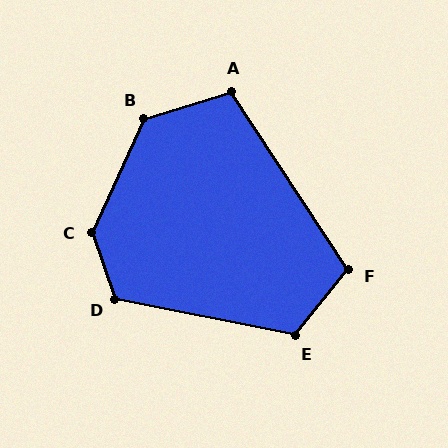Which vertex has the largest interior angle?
C, at approximately 136 degrees.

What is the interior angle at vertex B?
Approximately 132 degrees (obtuse).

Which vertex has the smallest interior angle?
A, at approximately 106 degrees.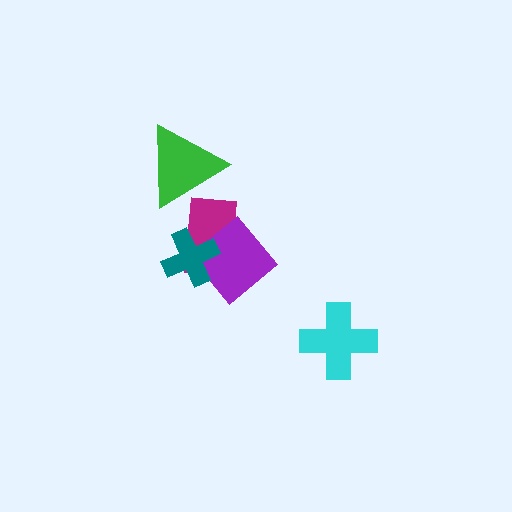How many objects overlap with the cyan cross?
0 objects overlap with the cyan cross.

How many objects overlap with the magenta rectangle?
3 objects overlap with the magenta rectangle.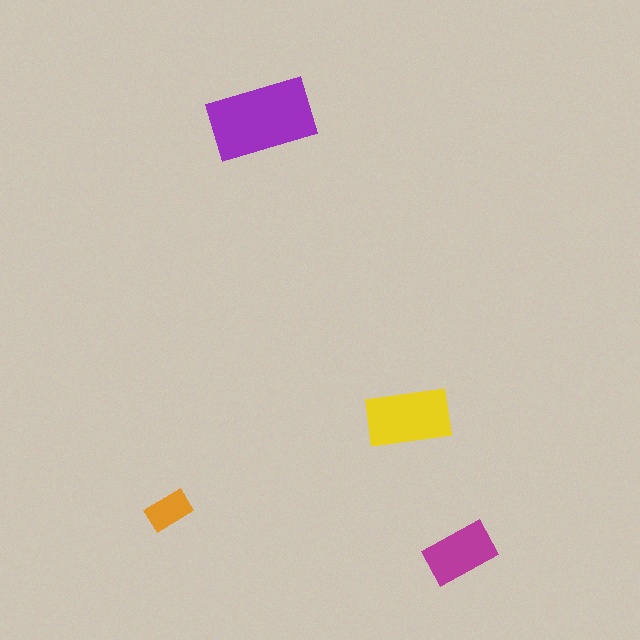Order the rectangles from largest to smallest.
the purple one, the yellow one, the magenta one, the orange one.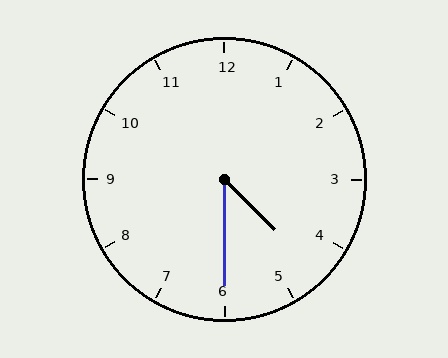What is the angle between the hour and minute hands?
Approximately 45 degrees.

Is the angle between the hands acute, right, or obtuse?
It is acute.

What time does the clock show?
4:30.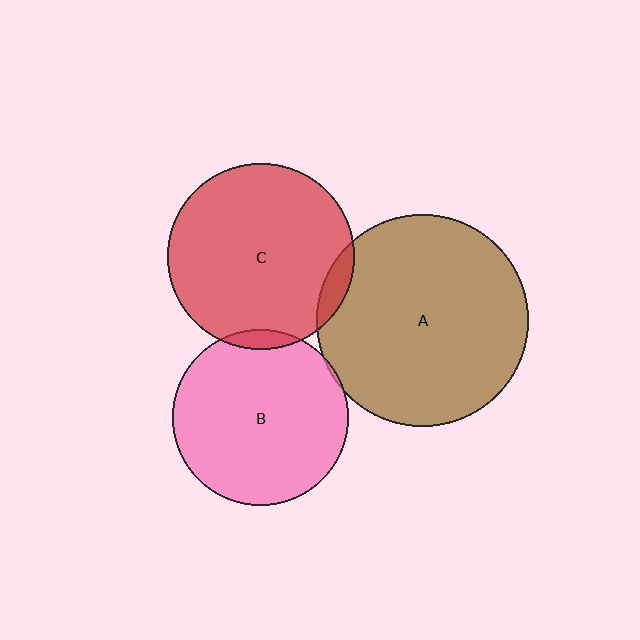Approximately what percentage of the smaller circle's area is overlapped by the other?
Approximately 5%.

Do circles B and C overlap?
Yes.